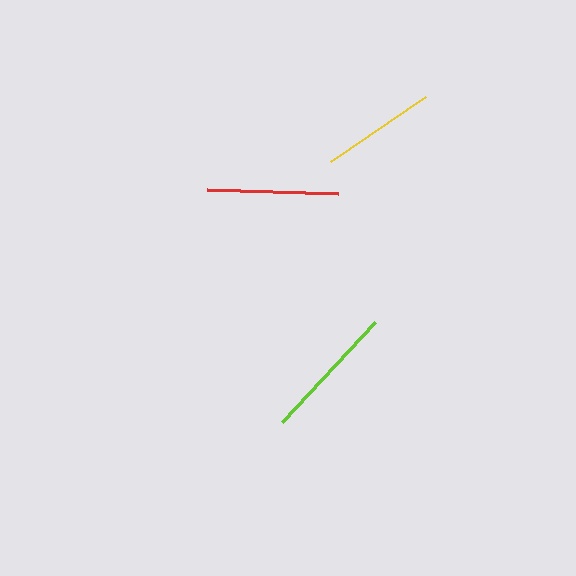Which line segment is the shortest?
The yellow line is the shortest at approximately 115 pixels.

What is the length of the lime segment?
The lime segment is approximately 136 pixels long.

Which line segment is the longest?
The lime line is the longest at approximately 136 pixels.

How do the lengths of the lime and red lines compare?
The lime and red lines are approximately the same length.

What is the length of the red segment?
The red segment is approximately 131 pixels long.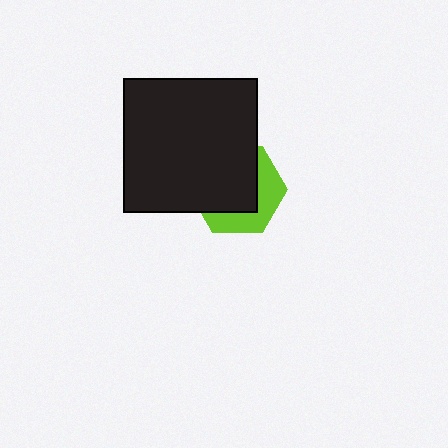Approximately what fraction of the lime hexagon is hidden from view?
Roughly 61% of the lime hexagon is hidden behind the black square.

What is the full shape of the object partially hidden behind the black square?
The partially hidden object is a lime hexagon.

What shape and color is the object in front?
The object in front is a black square.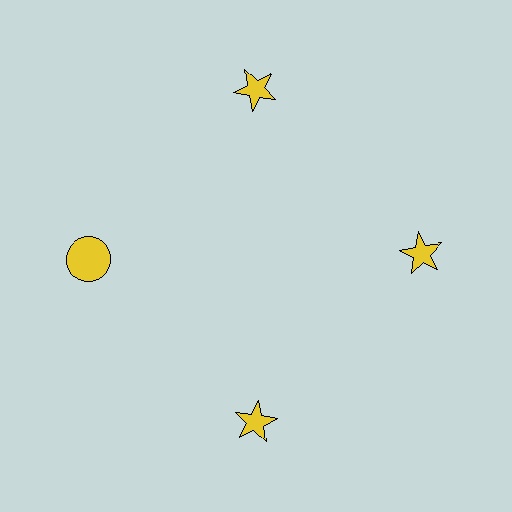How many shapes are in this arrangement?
There are 4 shapes arranged in a ring pattern.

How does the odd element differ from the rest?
It has a different shape: circle instead of star.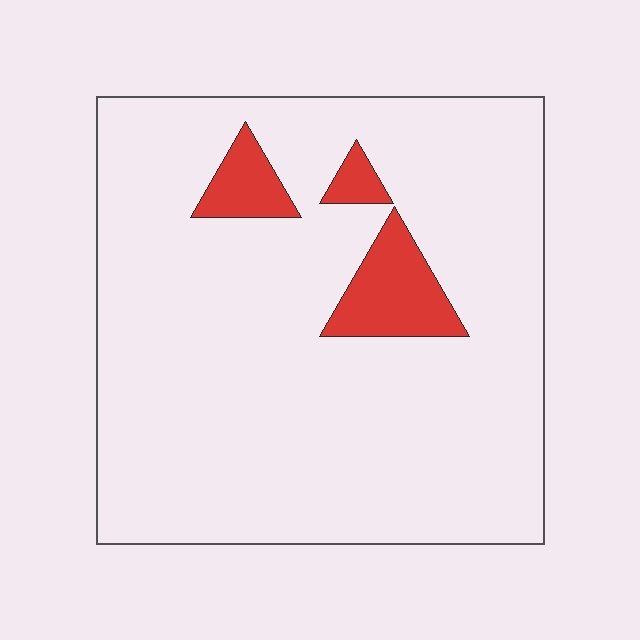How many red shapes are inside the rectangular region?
3.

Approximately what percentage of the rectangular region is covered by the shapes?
Approximately 10%.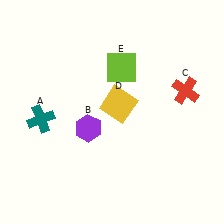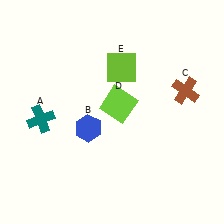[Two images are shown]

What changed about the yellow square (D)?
In Image 1, D is yellow. In Image 2, it changed to lime.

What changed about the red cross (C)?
In Image 1, C is red. In Image 2, it changed to brown.